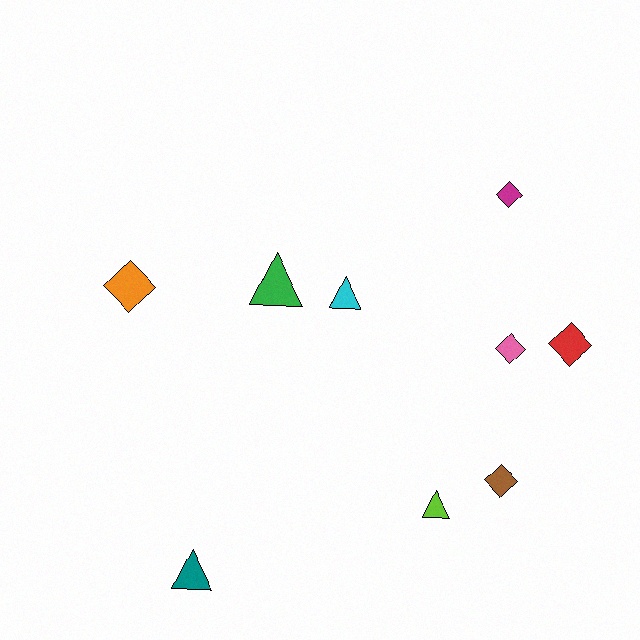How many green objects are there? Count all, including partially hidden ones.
There is 1 green object.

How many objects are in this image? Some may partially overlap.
There are 9 objects.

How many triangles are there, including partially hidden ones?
There are 4 triangles.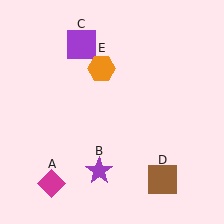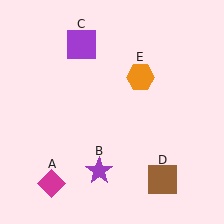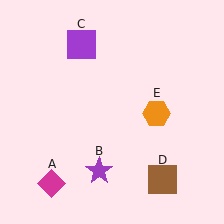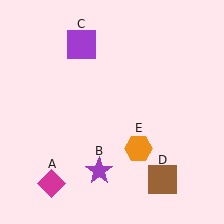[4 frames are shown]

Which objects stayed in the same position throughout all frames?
Magenta diamond (object A) and purple star (object B) and purple square (object C) and brown square (object D) remained stationary.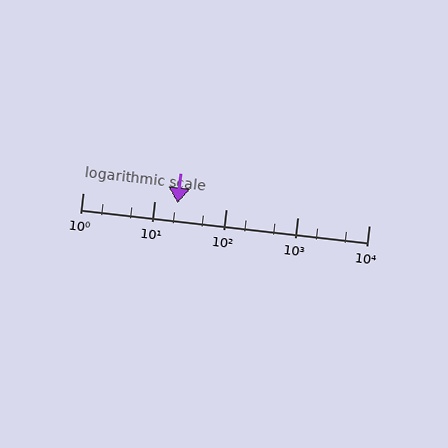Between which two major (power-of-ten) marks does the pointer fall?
The pointer is between 10 and 100.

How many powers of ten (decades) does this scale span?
The scale spans 4 decades, from 1 to 10000.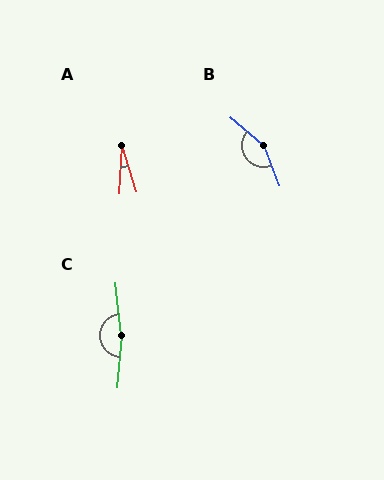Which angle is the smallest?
A, at approximately 20 degrees.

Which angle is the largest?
C, at approximately 169 degrees.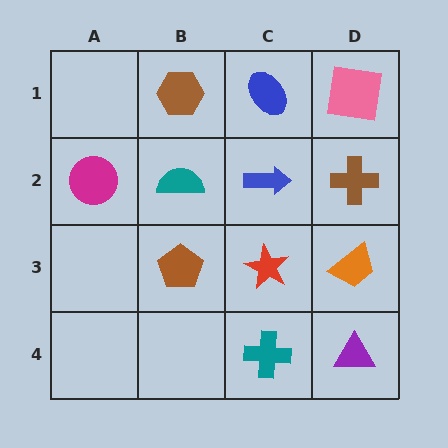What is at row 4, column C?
A teal cross.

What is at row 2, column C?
A blue arrow.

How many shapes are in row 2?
4 shapes.